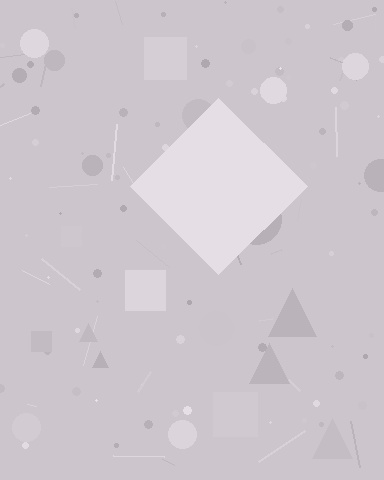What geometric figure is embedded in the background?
A diamond is embedded in the background.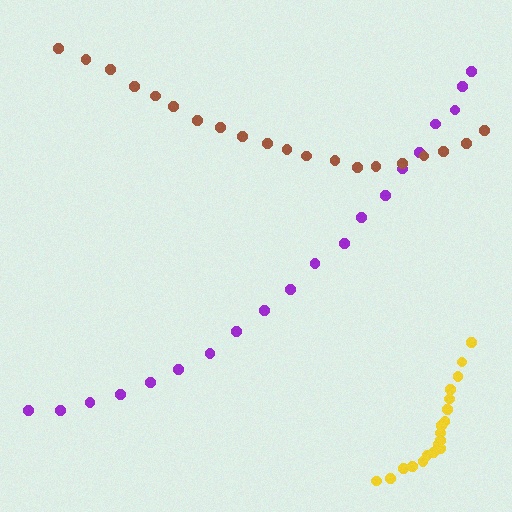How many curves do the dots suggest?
There are 3 distinct paths.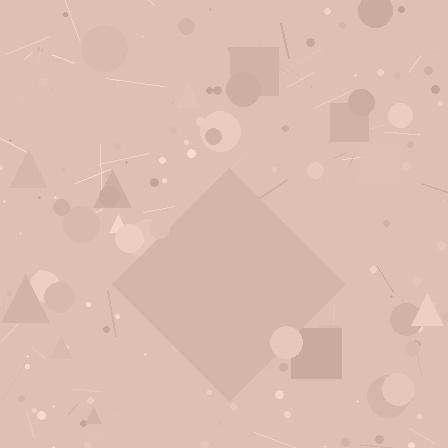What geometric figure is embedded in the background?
A diamond is embedded in the background.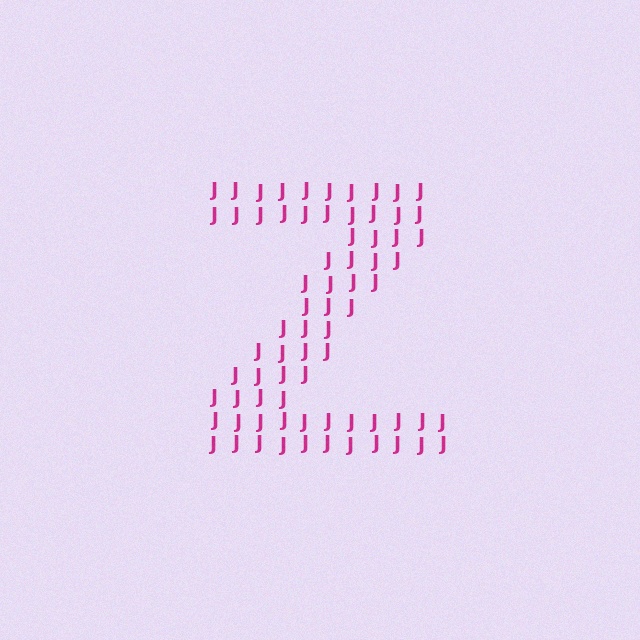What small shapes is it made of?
It is made of small letter J's.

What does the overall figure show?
The overall figure shows the letter Z.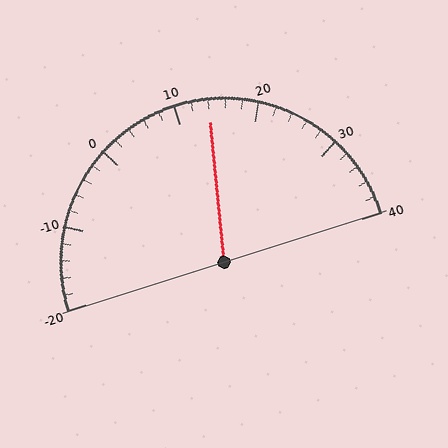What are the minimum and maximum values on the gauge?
The gauge ranges from -20 to 40.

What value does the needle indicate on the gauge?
The needle indicates approximately 14.